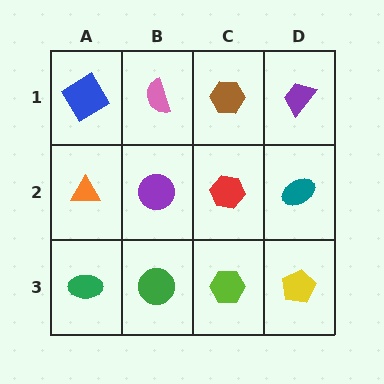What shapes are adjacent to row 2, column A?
A blue diamond (row 1, column A), a green ellipse (row 3, column A), a purple circle (row 2, column B).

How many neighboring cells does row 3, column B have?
3.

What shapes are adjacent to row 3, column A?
An orange triangle (row 2, column A), a green circle (row 3, column B).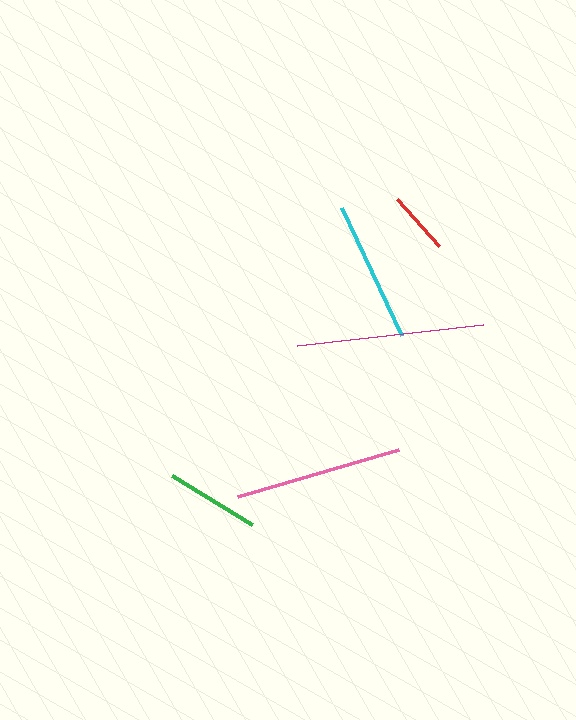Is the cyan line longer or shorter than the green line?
The cyan line is longer than the green line.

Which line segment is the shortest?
The red line is the shortest at approximately 63 pixels.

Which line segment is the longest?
The magenta line is the longest at approximately 187 pixels.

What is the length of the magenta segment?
The magenta segment is approximately 187 pixels long.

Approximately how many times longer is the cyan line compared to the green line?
The cyan line is approximately 1.5 times the length of the green line.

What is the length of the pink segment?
The pink segment is approximately 168 pixels long.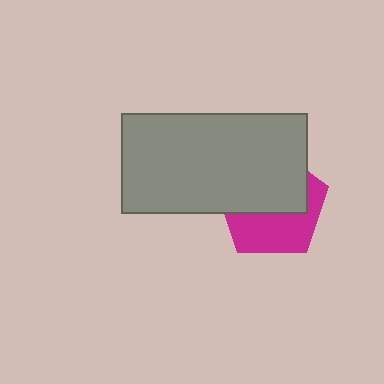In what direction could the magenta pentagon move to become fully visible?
The magenta pentagon could move down. That would shift it out from behind the gray rectangle entirely.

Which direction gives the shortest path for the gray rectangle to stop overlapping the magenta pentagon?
Moving up gives the shortest separation.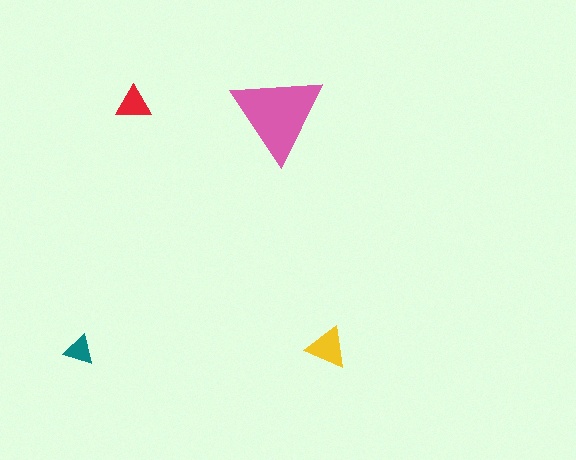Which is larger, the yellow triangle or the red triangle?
The yellow one.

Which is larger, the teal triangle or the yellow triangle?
The yellow one.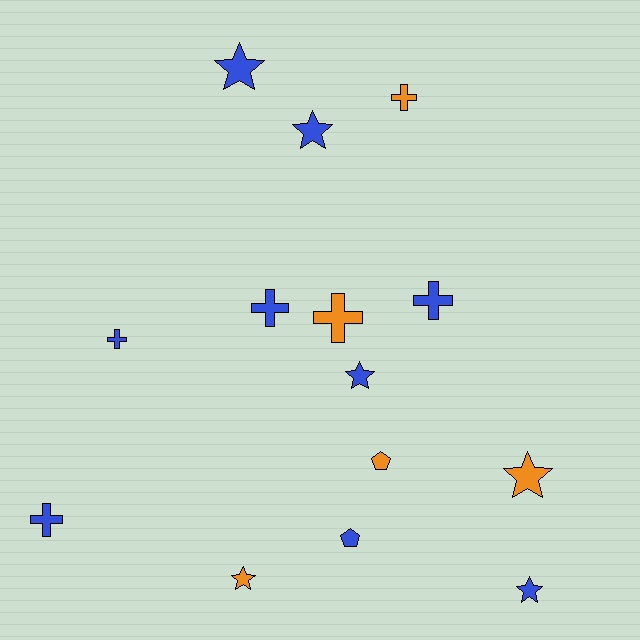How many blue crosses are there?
There are 4 blue crosses.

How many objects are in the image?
There are 14 objects.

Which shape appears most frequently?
Cross, with 6 objects.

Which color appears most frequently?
Blue, with 9 objects.